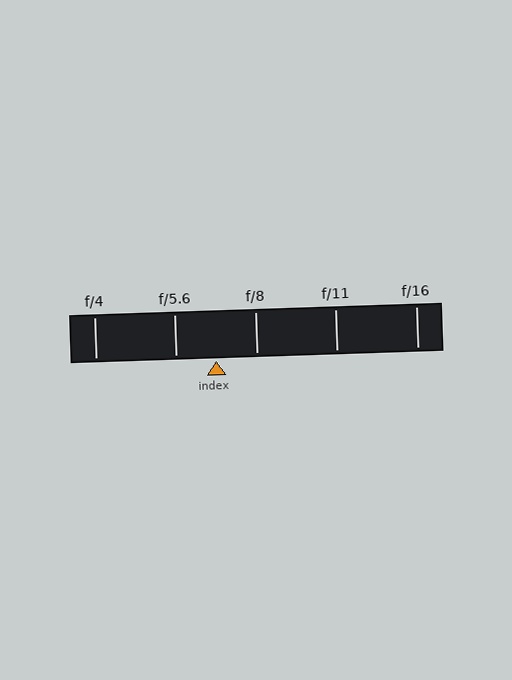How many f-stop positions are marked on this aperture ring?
There are 5 f-stop positions marked.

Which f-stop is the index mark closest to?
The index mark is closest to f/5.6.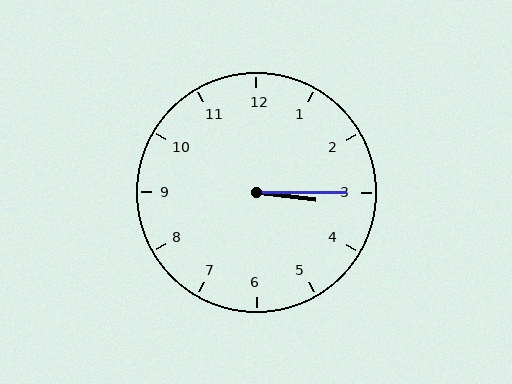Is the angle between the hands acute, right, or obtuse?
It is acute.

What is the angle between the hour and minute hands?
Approximately 8 degrees.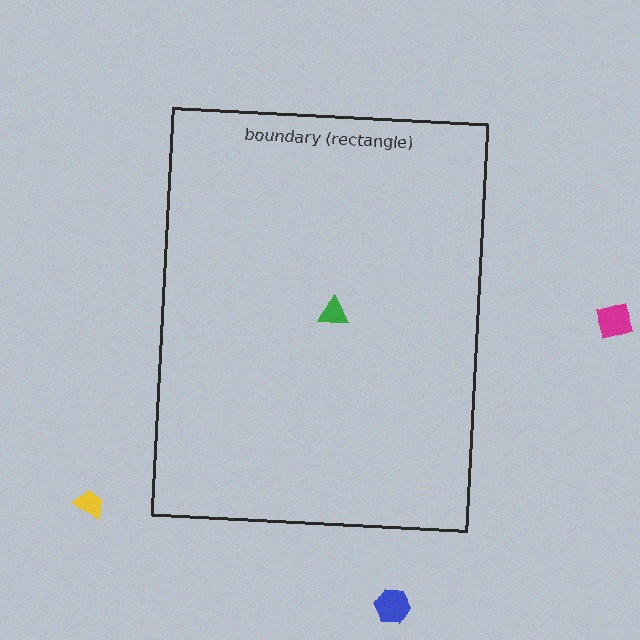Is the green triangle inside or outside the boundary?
Inside.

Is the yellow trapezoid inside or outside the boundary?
Outside.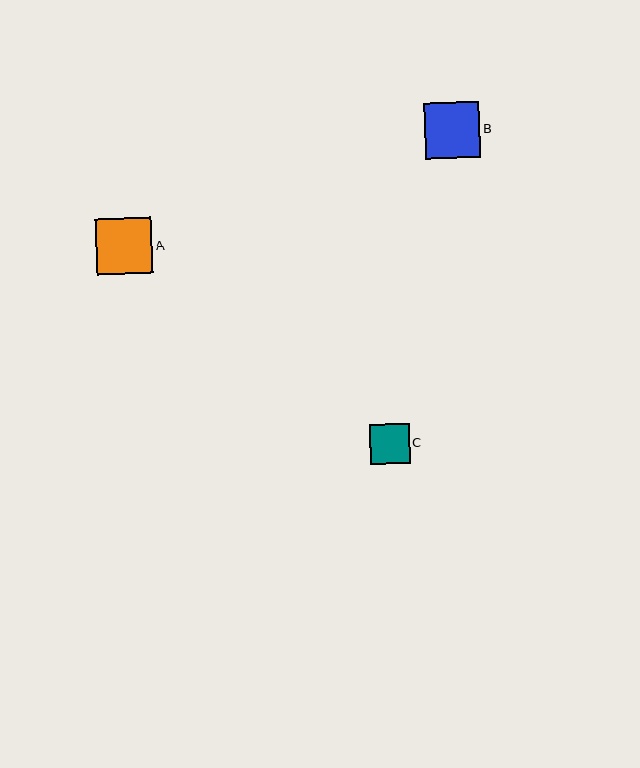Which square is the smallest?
Square C is the smallest with a size of approximately 40 pixels.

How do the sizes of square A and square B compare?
Square A and square B are approximately the same size.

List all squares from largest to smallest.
From largest to smallest: A, B, C.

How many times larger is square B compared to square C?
Square B is approximately 1.4 times the size of square C.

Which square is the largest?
Square A is the largest with a size of approximately 56 pixels.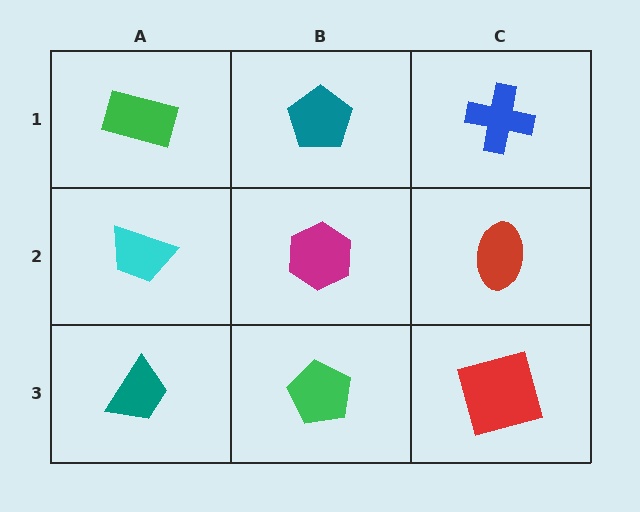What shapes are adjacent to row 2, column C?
A blue cross (row 1, column C), a red square (row 3, column C), a magenta hexagon (row 2, column B).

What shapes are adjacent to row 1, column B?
A magenta hexagon (row 2, column B), a green rectangle (row 1, column A), a blue cross (row 1, column C).